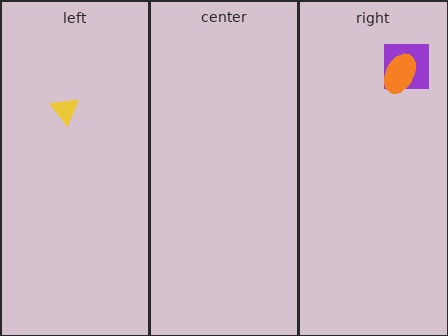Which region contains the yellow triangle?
The left region.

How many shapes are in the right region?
2.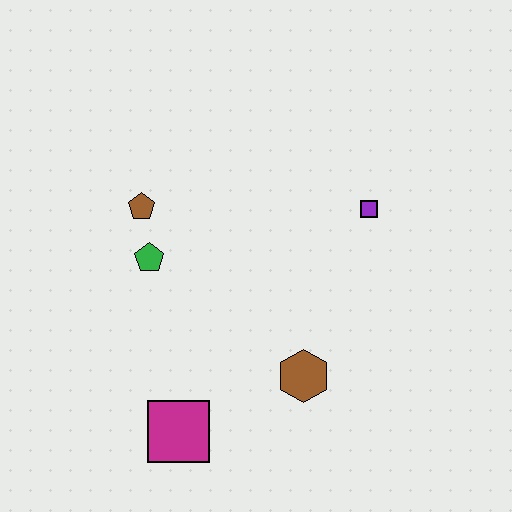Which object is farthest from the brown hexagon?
The brown pentagon is farthest from the brown hexagon.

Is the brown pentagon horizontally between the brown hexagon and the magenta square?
No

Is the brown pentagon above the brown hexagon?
Yes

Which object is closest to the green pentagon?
The brown pentagon is closest to the green pentagon.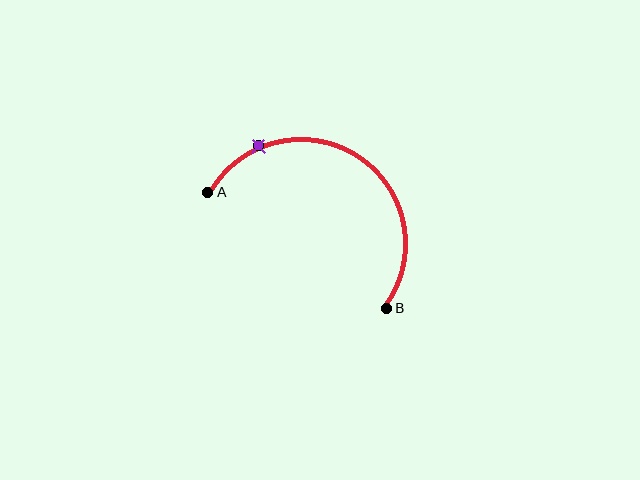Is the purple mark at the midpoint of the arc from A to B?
No. The purple mark lies on the arc but is closer to endpoint A. The arc midpoint would be at the point on the curve equidistant along the arc from both A and B.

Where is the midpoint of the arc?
The arc midpoint is the point on the curve farthest from the straight line joining A and B. It sits above that line.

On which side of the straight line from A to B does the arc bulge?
The arc bulges above the straight line connecting A and B.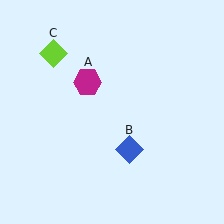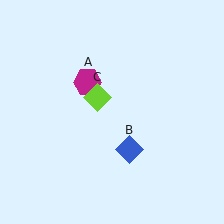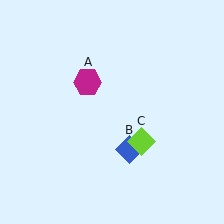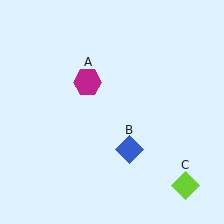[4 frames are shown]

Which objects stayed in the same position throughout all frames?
Magenta hexagon (object A) and blue diamond (object B) remained stationary.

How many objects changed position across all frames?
1 object changed position: lime diamond (object C).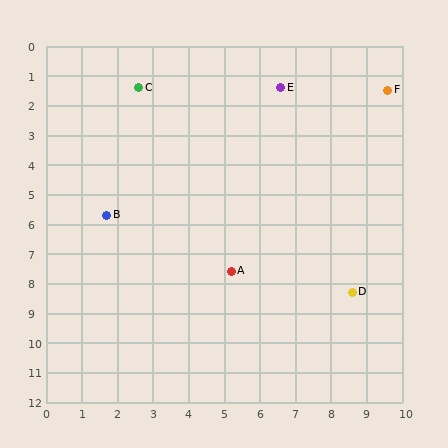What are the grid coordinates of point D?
Point D is at approximately (8.6, 8.3).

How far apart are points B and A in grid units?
Points B and A are about 4.0 grid units apart.